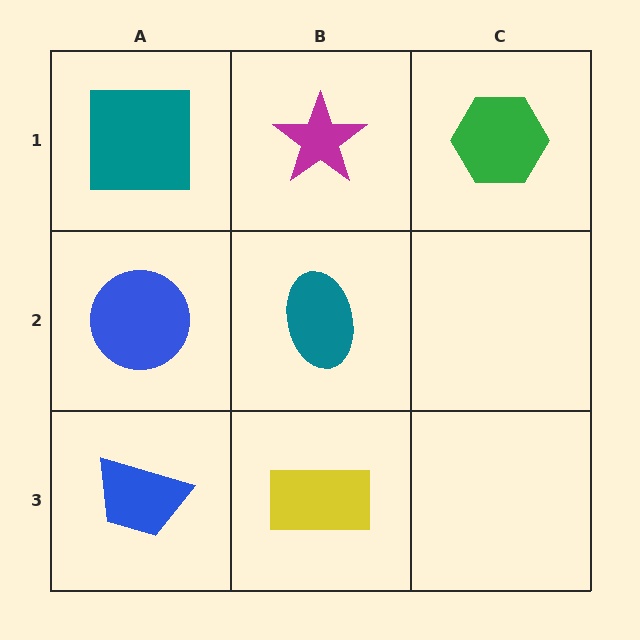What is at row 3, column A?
A blue trapezoid.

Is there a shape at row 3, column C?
No, that cell is empty.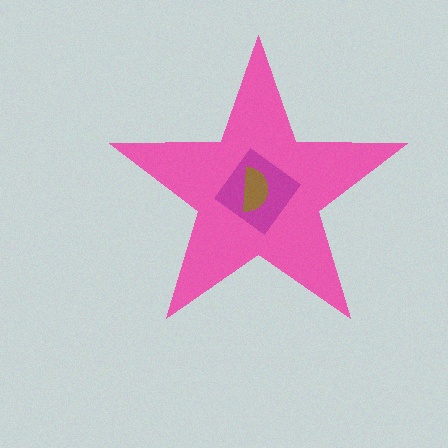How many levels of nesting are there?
3.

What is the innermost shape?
The brown semicircle.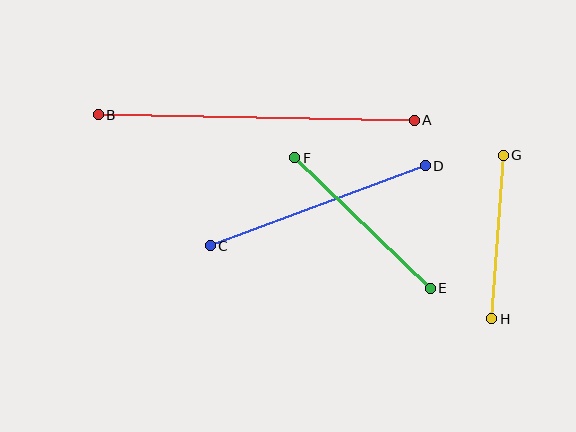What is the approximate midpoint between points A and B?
The midpoint is at approximately (256, 117) pixels.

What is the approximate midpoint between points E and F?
The midpoint is at approximately (362, 223) pixels.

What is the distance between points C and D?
The distance is approximately 229 pixels.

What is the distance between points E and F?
The distance is approximately 188 pixels.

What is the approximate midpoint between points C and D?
The midpoint is at approximately (318, 206) pixels.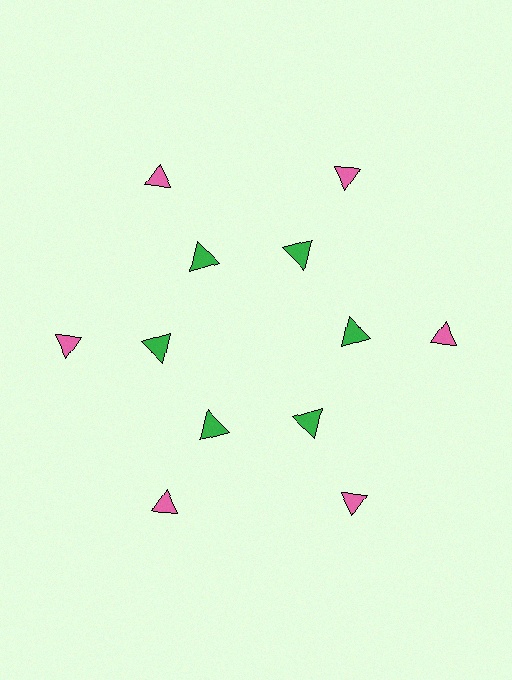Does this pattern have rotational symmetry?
Yes, this pattern has 6-fold rotational symmetry. It looks the same after rotating 60 degrees around the center.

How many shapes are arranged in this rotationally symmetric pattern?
There are 12 shapes, arranged in 6 groups of 2.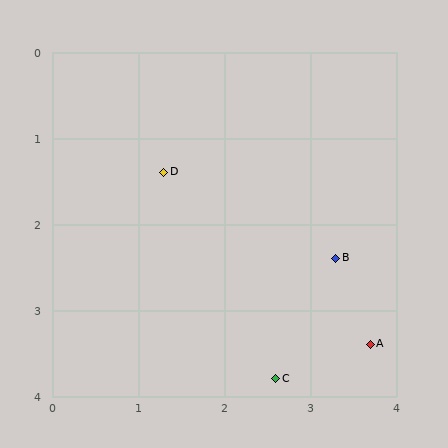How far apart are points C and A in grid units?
Points C and A are about 1.2 grid units apart.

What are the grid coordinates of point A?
Point A is at approximately (3.7, 3.4).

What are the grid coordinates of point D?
Point D is at approximately (1.3, 1.4).